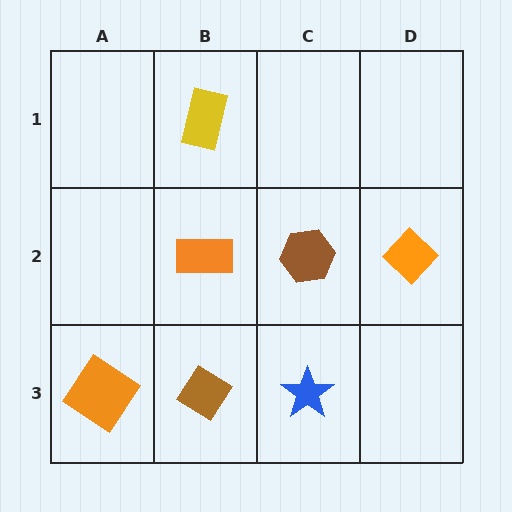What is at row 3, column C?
A blue star.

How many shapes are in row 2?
3 shapes.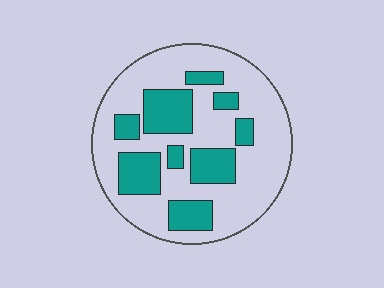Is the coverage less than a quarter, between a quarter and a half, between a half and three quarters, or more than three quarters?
Between a quarter and a half.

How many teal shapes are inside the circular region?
9.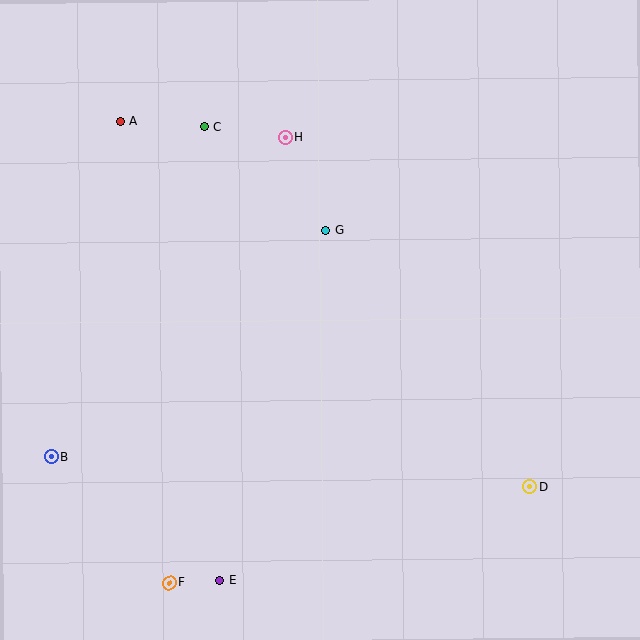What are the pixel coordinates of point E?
Point E is at (219, 580).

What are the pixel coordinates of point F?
Point F is at (169, 583).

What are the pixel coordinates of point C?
Point C is at (204, 127).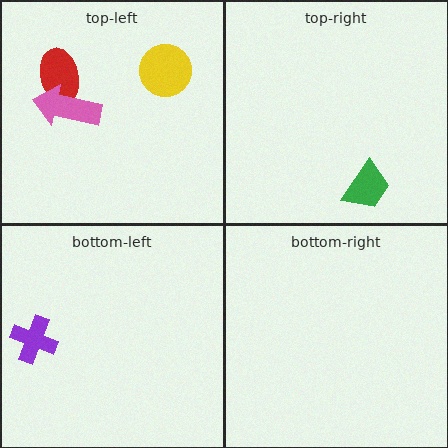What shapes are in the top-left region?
The yellow circle, the red ellipse, the pink arrow.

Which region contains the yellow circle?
The top-left region.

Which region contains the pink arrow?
The top-left region.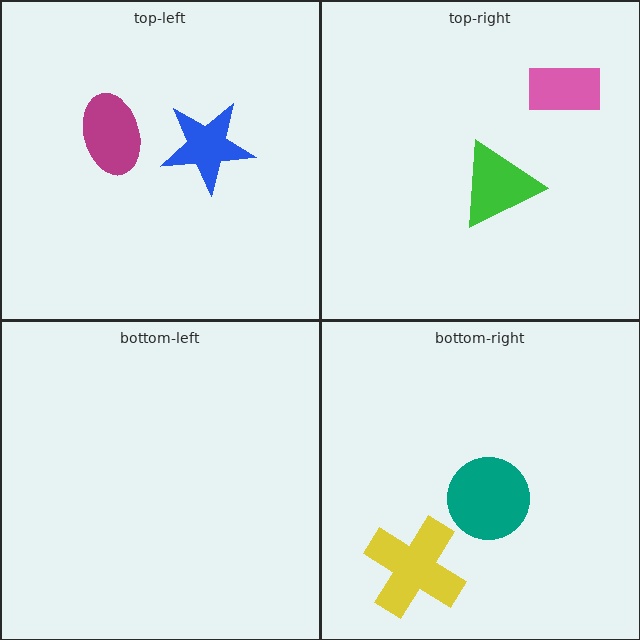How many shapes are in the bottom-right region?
2.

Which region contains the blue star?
The top-left region.